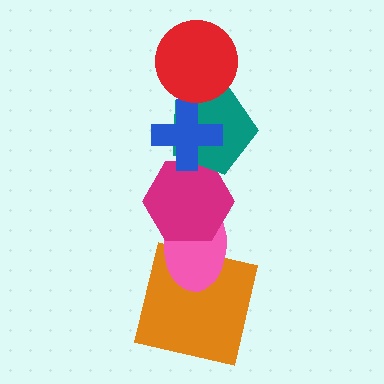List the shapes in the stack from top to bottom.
From top to bottom: the red circle, the blue cross, the teal pentagon, the magenta hexagon, the pink ellipse, the orange square.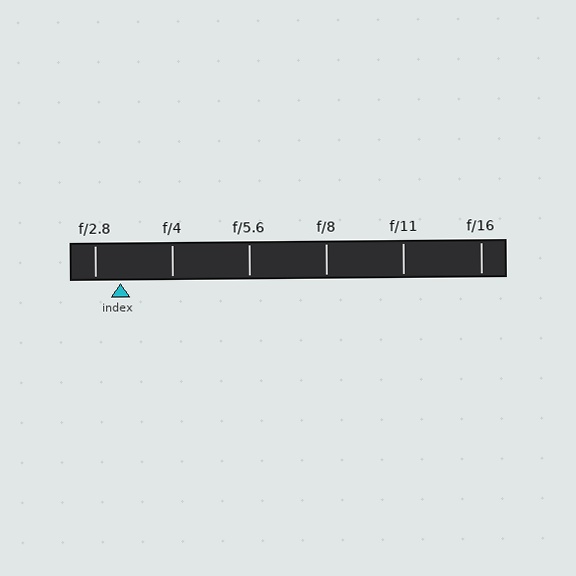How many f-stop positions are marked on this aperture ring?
There are 6 f-stop positions marked.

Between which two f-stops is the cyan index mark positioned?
The index mark is between f/2.8 and f/4.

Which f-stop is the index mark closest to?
The index mark is closest to f/2.8.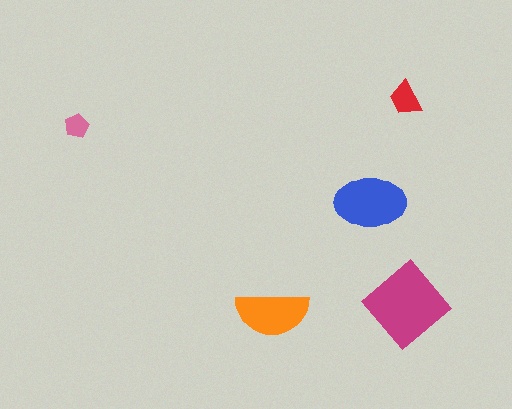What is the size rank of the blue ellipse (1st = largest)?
2nd.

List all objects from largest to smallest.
The magenta diamond, the blue ellipse, the orange semicircle, the red trapezoid, the pink pentagon.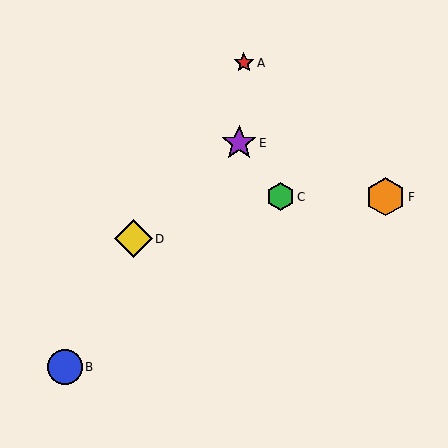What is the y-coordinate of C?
Object C is at y≈197.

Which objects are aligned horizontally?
Objects C, F are aligned horizontally.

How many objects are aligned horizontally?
2 objects (C, F) are aligned horizontally.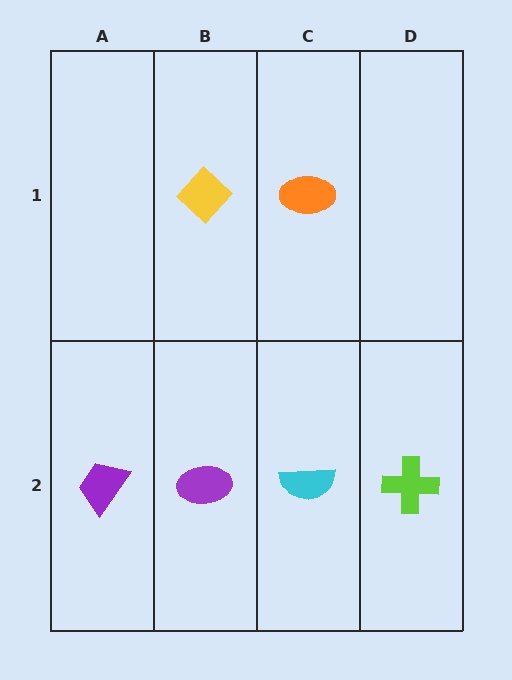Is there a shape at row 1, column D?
No, that cell is empty.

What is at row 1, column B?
A yellow diamond.